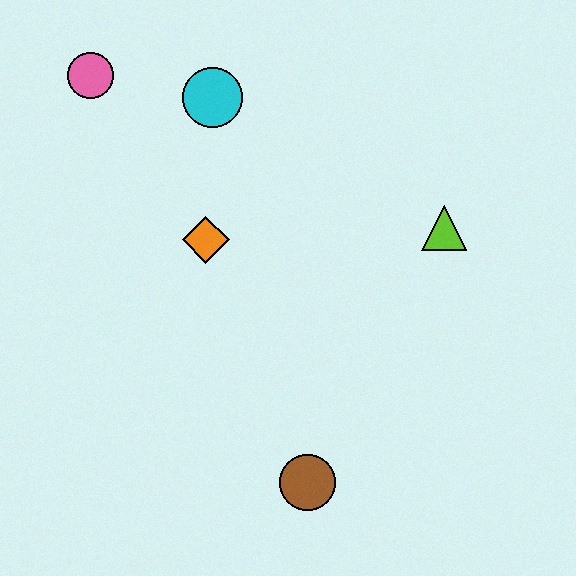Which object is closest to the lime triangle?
The orange diamond is closest to the lime triangle.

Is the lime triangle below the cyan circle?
Yes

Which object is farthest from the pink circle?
The brown circle is farthest from the pink circle.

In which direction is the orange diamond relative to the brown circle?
The orange diamond is above the brown circle.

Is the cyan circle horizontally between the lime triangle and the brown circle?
No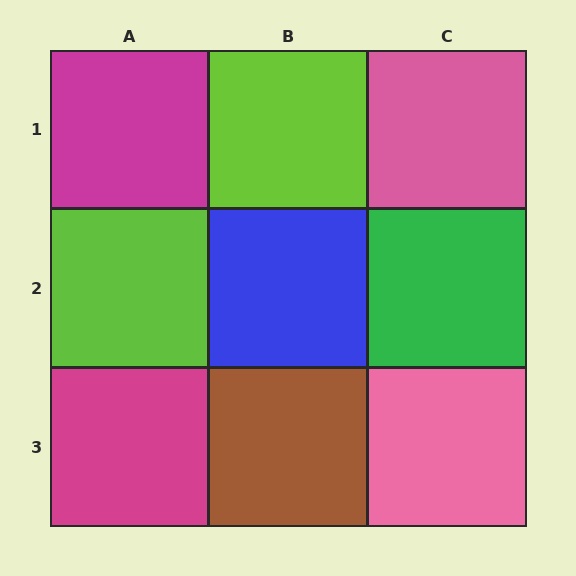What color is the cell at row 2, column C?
Green.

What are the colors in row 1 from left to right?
Magenta, lime, pink.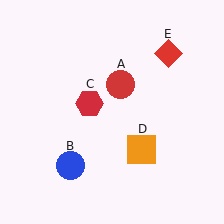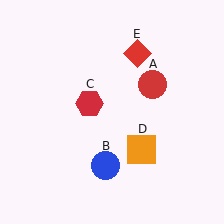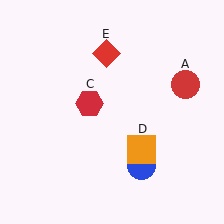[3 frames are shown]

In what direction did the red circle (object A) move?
The red circle (object A) moved right.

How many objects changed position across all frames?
3 objects changed position: red circle (object A), blue circle (object B), red diamond (object E).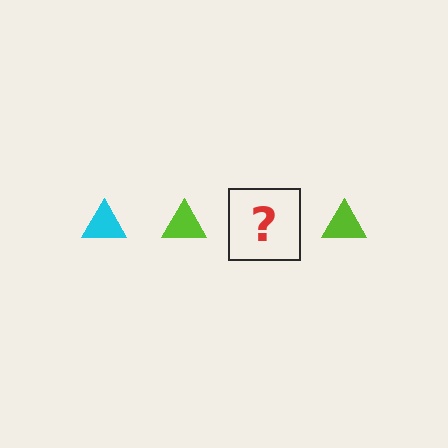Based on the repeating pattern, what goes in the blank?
The blank should be a cyan triangle.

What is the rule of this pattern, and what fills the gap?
The rule is that the pattern cycles through cyan, lime triangles. The gap should be filled with a cyan triangle.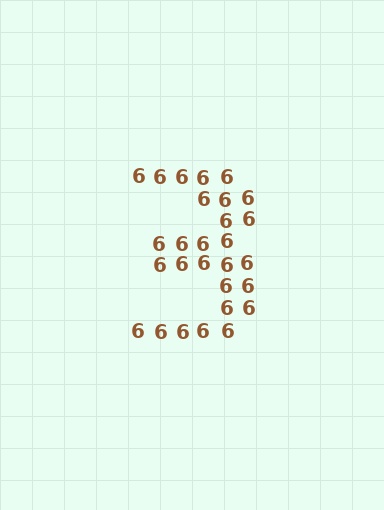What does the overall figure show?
The overall figure shows the digit 3.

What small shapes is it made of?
It is made of small digit 6's.